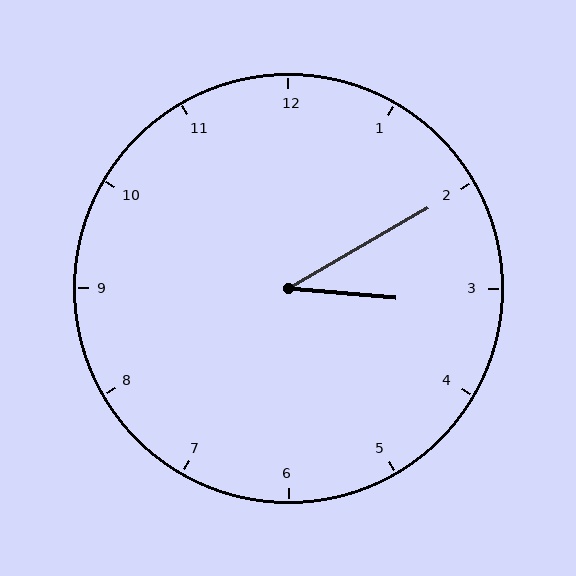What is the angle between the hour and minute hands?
Approximately 35 degrees.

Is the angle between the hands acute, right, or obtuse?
It is acute.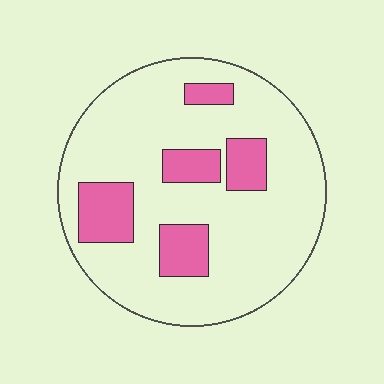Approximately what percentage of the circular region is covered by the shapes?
Approximately 20%.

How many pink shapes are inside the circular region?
5.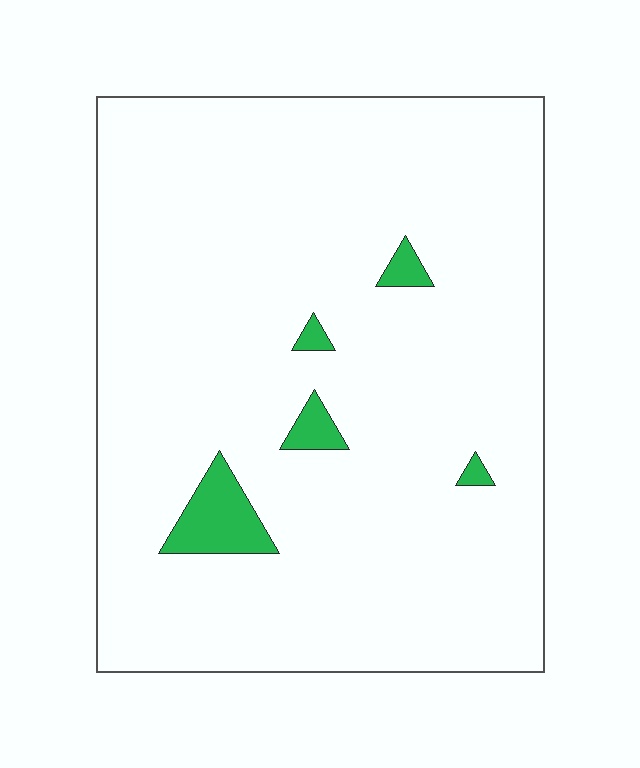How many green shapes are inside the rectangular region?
5.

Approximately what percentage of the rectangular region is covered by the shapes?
Approximately 5%.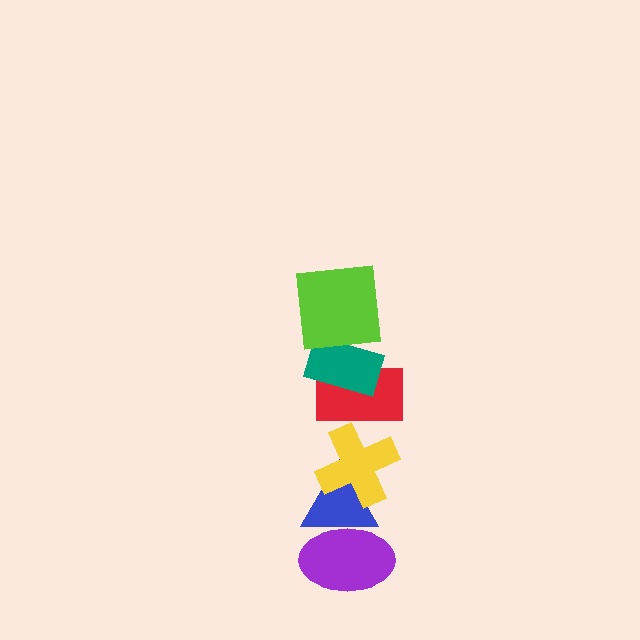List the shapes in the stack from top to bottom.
From top to bottom: the lime square, the teal rectangle, the red rectangle, the yellow cross, the blue triangle, the purple ellipse.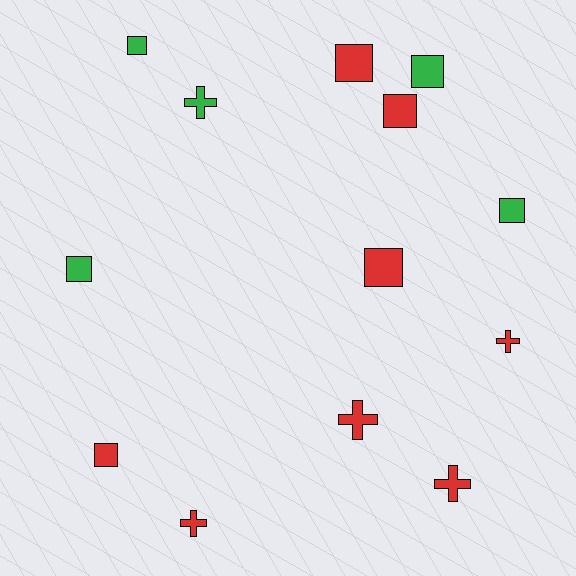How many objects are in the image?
There are 13 objects.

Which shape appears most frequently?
Square, with 8 objects.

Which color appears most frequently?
Red, with 8 objects.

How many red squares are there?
There are 4 red squares.